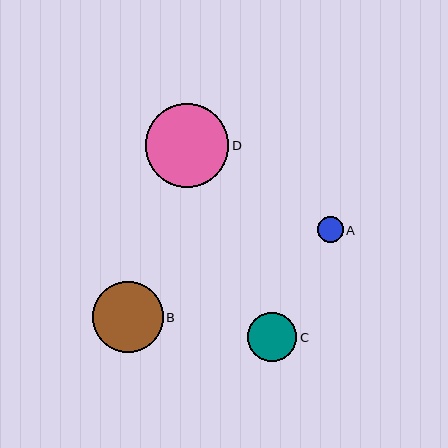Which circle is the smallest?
Circle A is the smallest with a size of approximately 26 pixels.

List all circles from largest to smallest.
From largest to smallest: D, B, C, A.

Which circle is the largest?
Circle D is the largest with a size of approximately 83 pixels.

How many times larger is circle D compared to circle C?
Circle D is approximately 1.7 times the size of circle C.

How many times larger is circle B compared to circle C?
Circle B is approximately 1.4 times the size of circle C.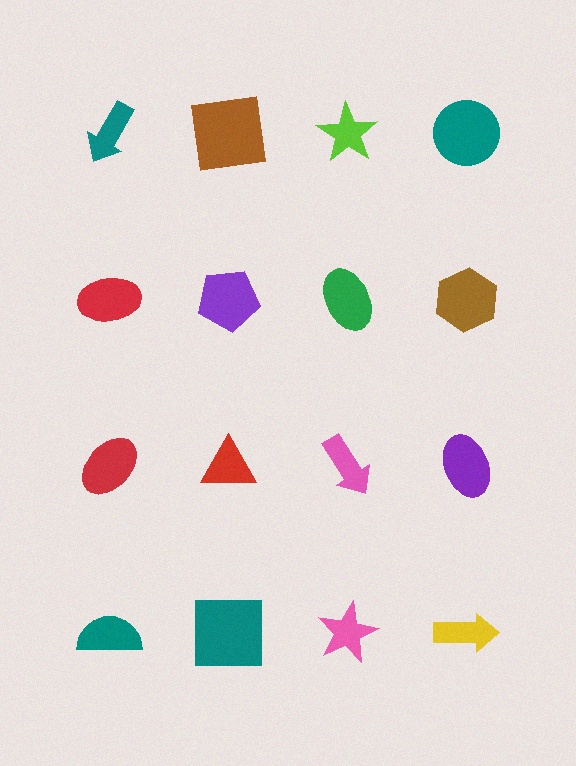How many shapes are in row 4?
4 shapes.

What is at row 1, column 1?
A teal arrow.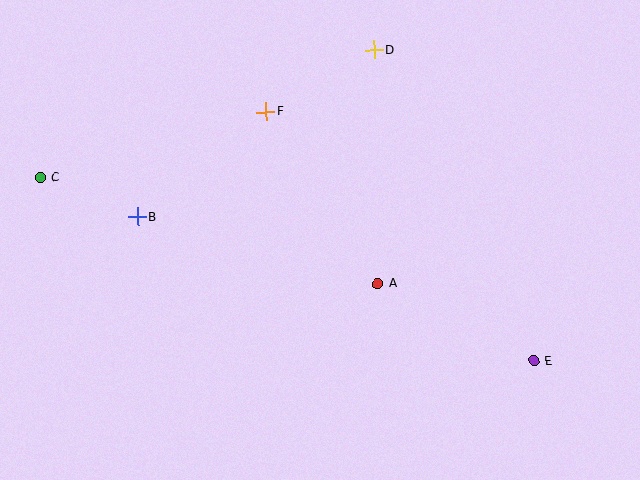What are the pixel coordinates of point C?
Point C is at (40, 177).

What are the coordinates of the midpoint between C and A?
The midpoint between C and A is at (209, 231).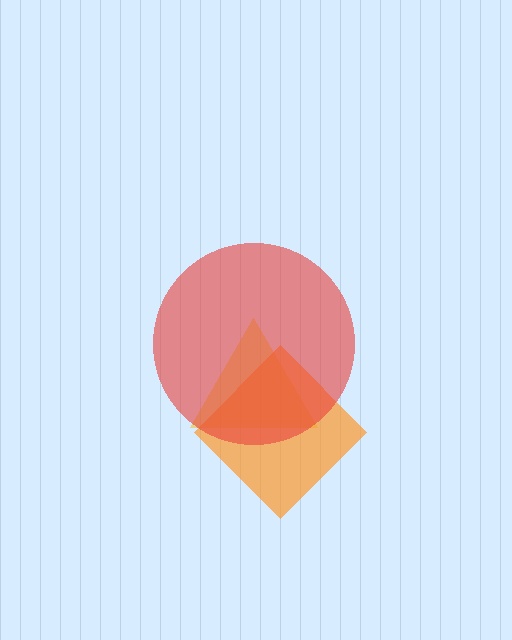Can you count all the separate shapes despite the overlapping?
Yes, there are 3 separate shapes.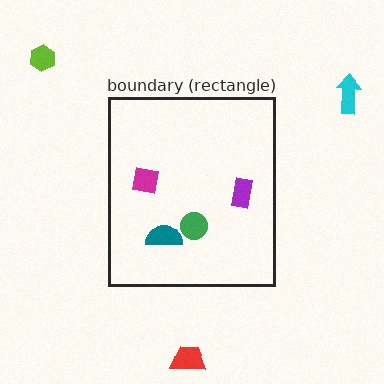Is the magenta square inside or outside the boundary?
Inside.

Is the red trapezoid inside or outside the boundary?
Outside.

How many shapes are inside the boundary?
4 inside, 3 outside.